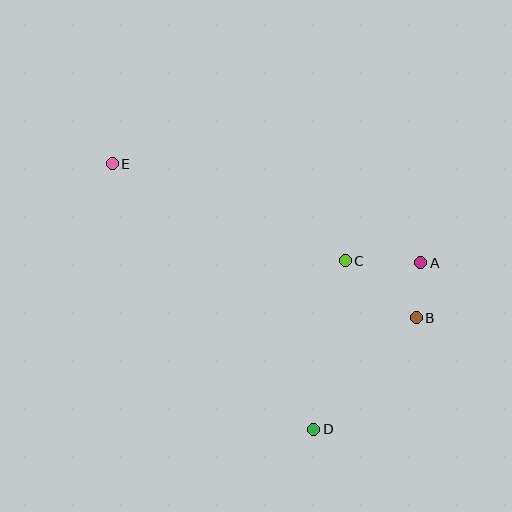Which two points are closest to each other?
Points A and B are closest to each other.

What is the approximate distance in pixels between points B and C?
The distance between B and C is approximately 91 pixels.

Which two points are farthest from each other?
Points B and E are farthest from each other.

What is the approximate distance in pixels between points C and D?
The distance between C and D is approximately 172 pixels.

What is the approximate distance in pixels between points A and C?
The distance between A and C is approximately 76 pixels.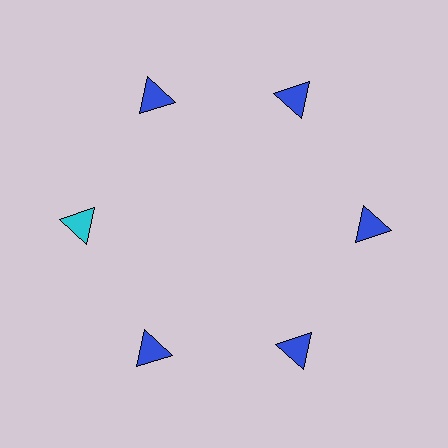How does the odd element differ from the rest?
It has a different color: cyan instead of blue.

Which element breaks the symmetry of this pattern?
The cyan triangle at roughly the 9 o'clock position breaks the symmetry. All other shapes are blue triangles.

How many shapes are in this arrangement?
There are 6 shapes arranged in a ring pattern.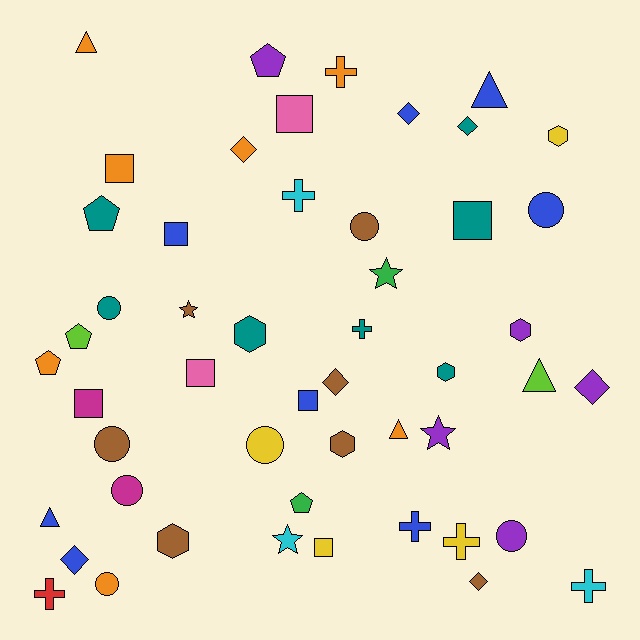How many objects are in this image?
There are 50 objects.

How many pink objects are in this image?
There are 2 pink objects.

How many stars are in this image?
There are 4 stars.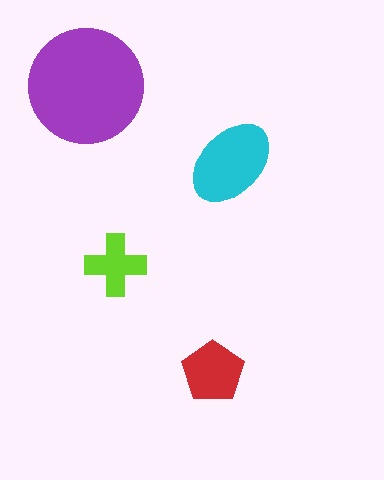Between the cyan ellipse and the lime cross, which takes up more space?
The cyan ellipse.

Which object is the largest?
The purple circle.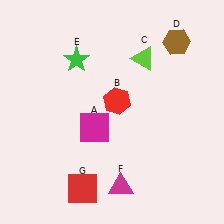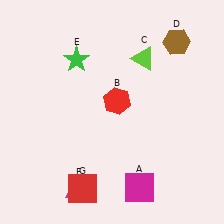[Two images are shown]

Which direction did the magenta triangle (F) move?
The magenta triangle (F) moved left.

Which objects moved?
The objects that moved are: the magenta square (A), the magenta triangle (F).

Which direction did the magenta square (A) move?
The magenta square (A) moved down.